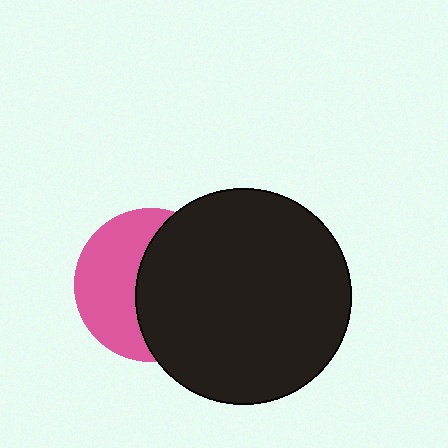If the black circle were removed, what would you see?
You would see the complete pink circle.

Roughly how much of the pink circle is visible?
About half of it is visible (roughly 46%).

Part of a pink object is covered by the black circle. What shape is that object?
It is a circle.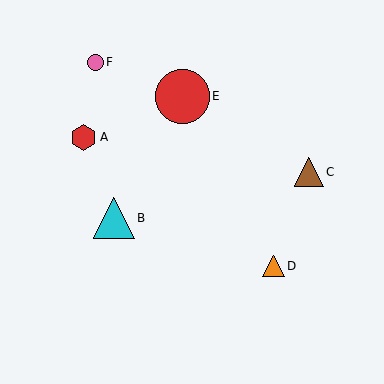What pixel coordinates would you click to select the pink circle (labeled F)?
Click at (95, 62) to select the pink circle F.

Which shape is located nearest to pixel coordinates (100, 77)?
The pink circle (labeled F) at (95, 62) is nearest to that location.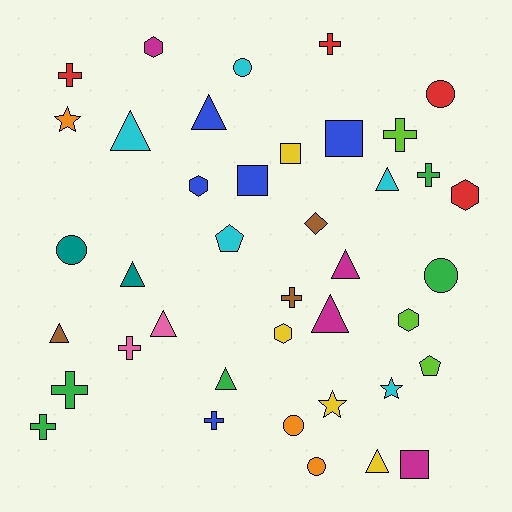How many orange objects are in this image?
There are 3 orange objects.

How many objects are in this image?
There are 40 objects.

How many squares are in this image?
There are 4 squares.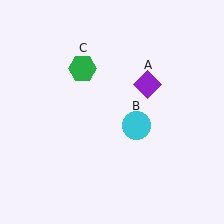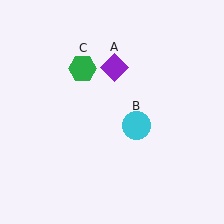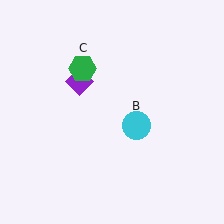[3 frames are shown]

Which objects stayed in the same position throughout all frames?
Cyan circle (object B) and green hexagon (object C) remained stationary.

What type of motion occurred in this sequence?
The purple diamond (object A) rotated counterclockwise around the center of the scene.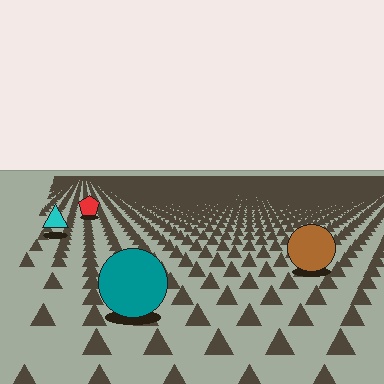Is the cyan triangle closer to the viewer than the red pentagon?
Yes. The cyan triangle is closer — you can tell from the texture gradient: the ground texture is coarser near it.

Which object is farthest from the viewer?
The red pentagon is farthest from the viewer. It appears smaller and the ground texture around it is denser.